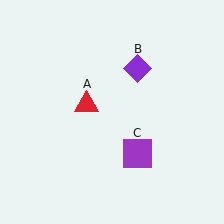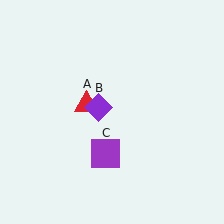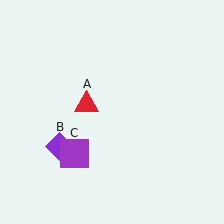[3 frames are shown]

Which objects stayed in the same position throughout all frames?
Red triangle (object A) remained stationary.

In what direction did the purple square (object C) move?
The purple square (object C) moved left.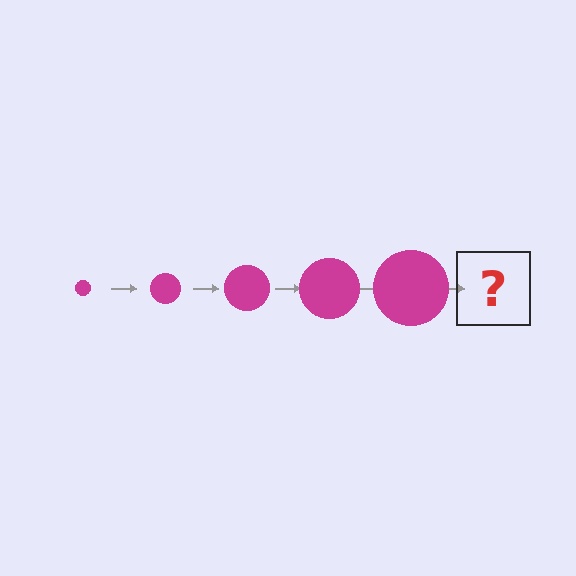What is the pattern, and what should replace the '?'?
The pattern is that the circle gets progressively larger each step. The '?' should be a magenta circle, larger than the previous one.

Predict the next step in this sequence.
The next step is a magenta circle, larger than the previous one.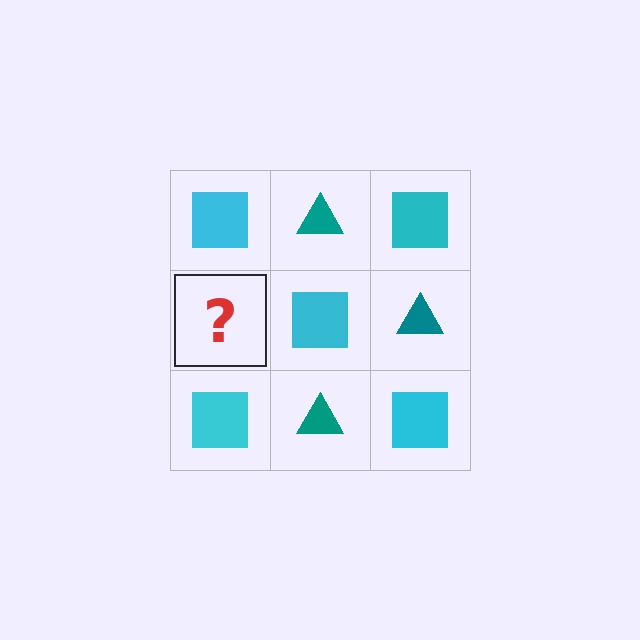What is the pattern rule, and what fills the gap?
The rule is that it alternates cyan square and teal triangle in a checkerboard pattern. The gap should be filled with a teal triangle.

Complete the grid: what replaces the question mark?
The question mark should be replaced with a teal triangle.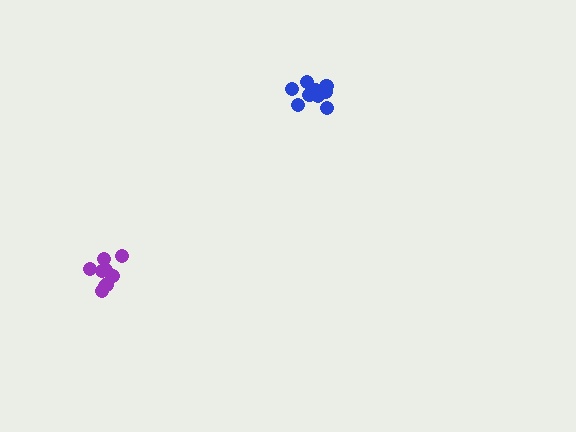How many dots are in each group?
Group 1: 9 dots, Group 2: 9 dots (18 total).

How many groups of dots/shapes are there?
There are 2 groups.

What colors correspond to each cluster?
The clusters are colored: blue, purple.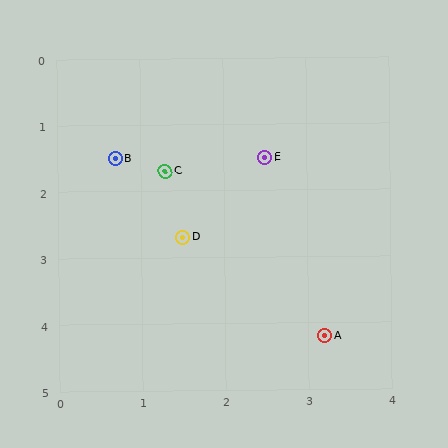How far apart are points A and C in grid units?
Points A and C are about 3.1 grid units apart.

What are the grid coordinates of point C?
Point C is at approximately (1.3, 1.7).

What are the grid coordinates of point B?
Point B is at approximately (0.7, 1.5).